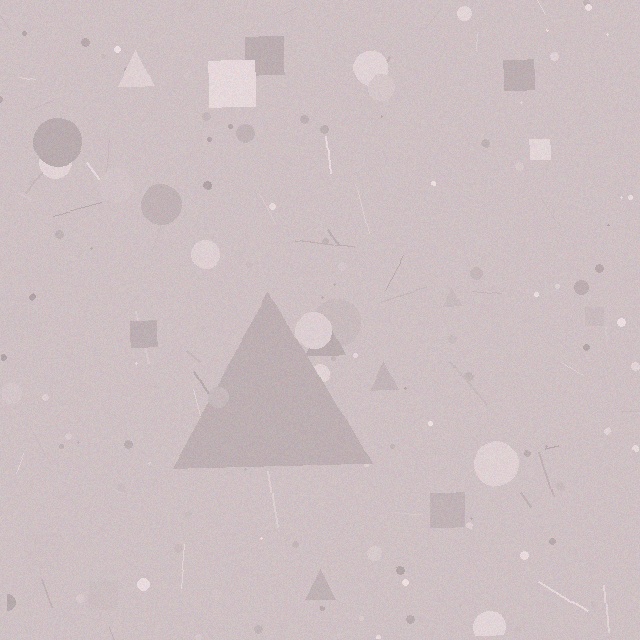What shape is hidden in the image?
A triangle is hidden in the image.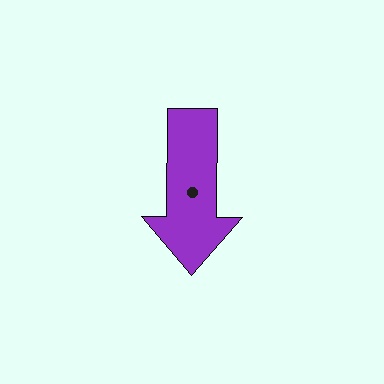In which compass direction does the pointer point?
South.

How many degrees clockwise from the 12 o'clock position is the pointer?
Approximately 180 degrees.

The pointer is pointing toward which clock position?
Roughly 6 o'clock.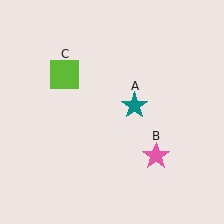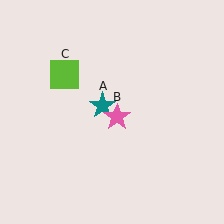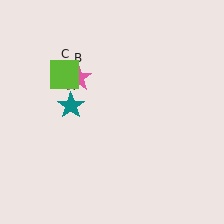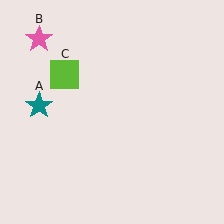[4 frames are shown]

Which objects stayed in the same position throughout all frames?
Lime square (object C) remained stationary.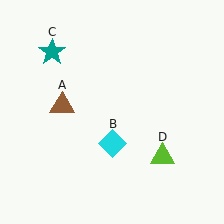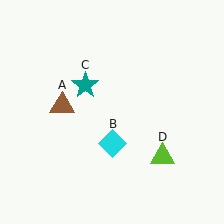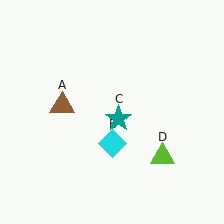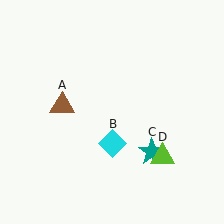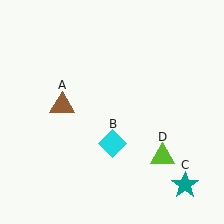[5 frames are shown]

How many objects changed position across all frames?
1 object changed position: teal star (object C).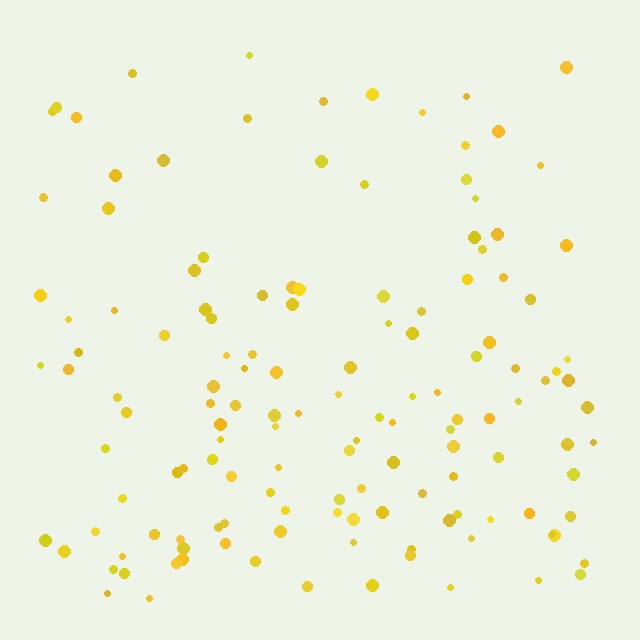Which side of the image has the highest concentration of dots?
The bottom.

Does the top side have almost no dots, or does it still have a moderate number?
Still a moderate number, just noticeably fewer than the bottom.